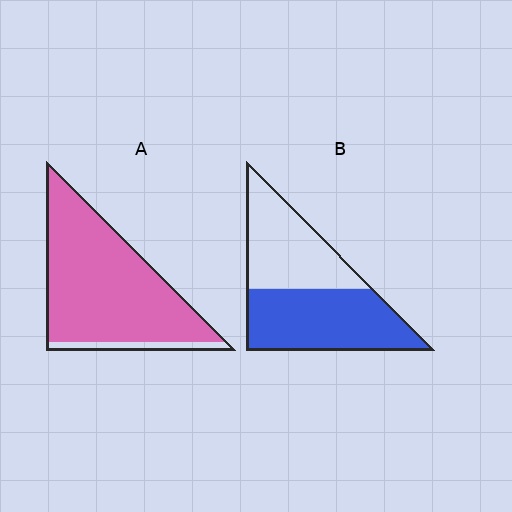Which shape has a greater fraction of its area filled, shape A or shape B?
Shape A.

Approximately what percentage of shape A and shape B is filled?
A is approximately 90% and B is approximately 55%.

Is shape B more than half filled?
Yes.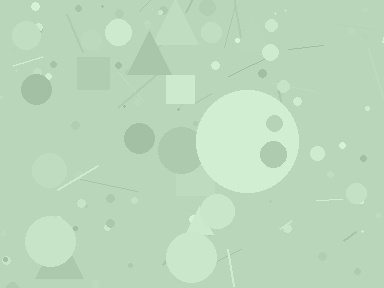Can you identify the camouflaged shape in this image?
The camouflaged shape is a circle.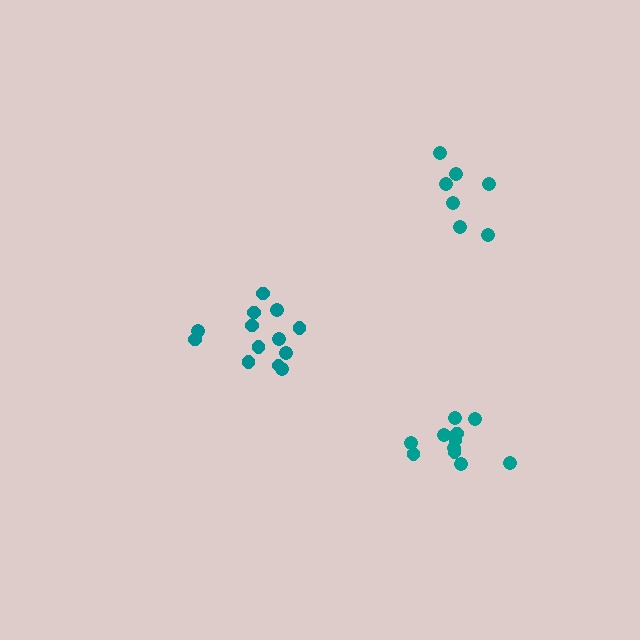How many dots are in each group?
Group 1: 13 dots, Group 2: 7 dots, Group 3: 11 dots (31 total).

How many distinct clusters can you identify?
There are 3 distinct clusters.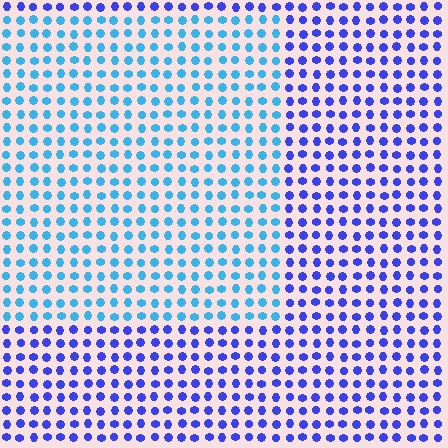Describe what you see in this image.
The image is filled with small blue elements in a uniform arrangement. A rectangle-shaped region is visible where the elements are tinted to a slightly different hue, forming a subtle color boundary.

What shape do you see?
I see a rectangle.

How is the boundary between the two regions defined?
The boundary is defined purely by a slight shift in hue (about 40 degrees). Spacing, size, and orientation are identical on both sides.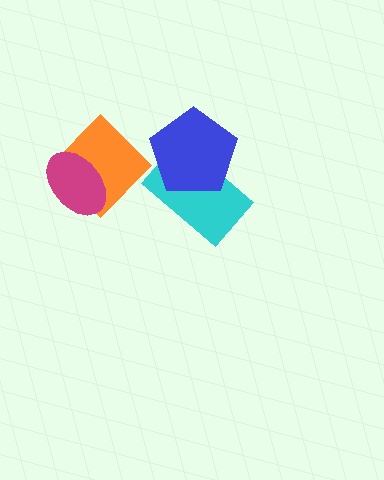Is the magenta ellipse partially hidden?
No, no other shape covers it.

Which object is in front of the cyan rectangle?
The blue pentagon is in front of the cyan rectangle.